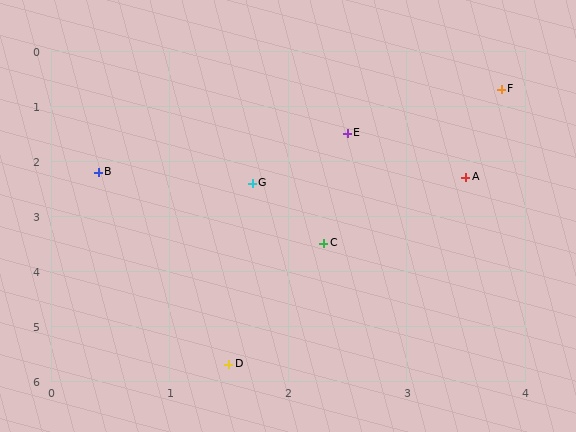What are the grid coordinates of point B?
Point B is at approximately (0.4, 2.2).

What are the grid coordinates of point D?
Point D is at approximately (1.5, 5.7).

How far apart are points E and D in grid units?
Points E and D are about 4.3 grid units apart.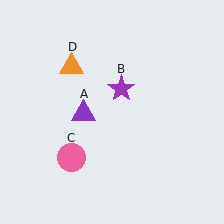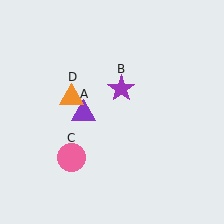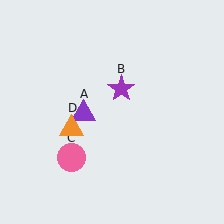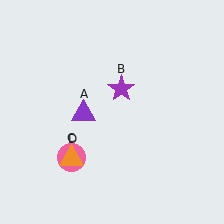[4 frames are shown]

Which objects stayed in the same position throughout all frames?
Purple triangle (object A) and purple star (object B) and pink circle (object C) remained stationary.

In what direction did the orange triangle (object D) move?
The orange triangle (object D) moved down.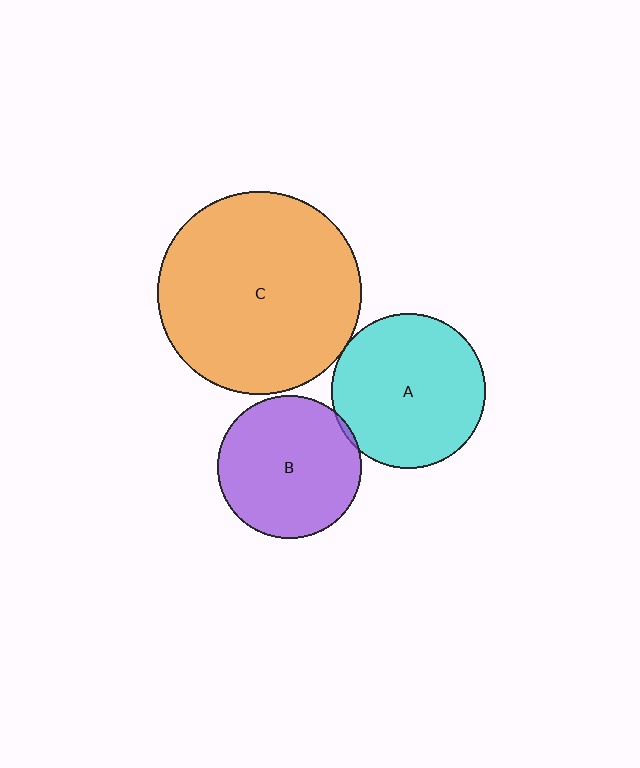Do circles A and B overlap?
Yes.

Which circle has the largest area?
Circle C (orange).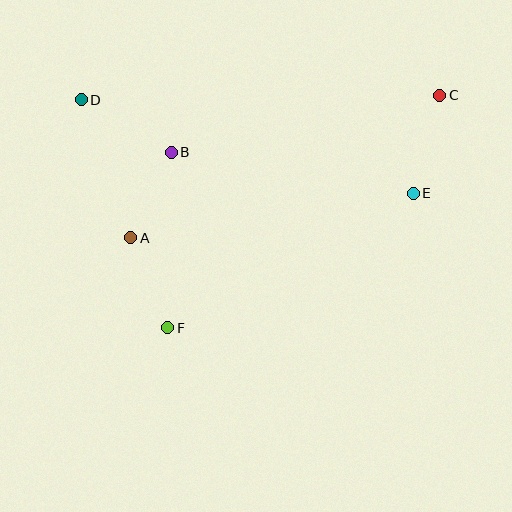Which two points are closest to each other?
Points A and B are closest to each other.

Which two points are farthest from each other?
Points C and D are farthest from each other.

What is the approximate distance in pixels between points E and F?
The distance between E and F is approximately 280 pixels.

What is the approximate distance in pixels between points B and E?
The distance between B and E is approximately 245 pixels.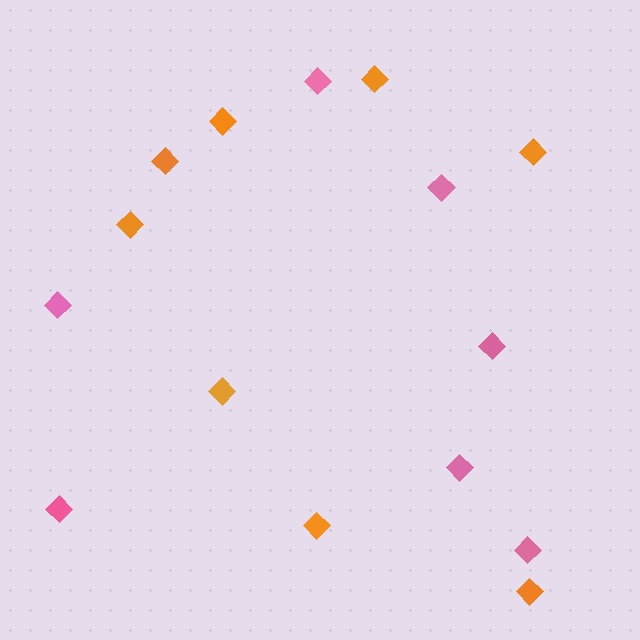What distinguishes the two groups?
There are 2 groups: one group of orange diamonds (8) and one group of pink diamonds (7).